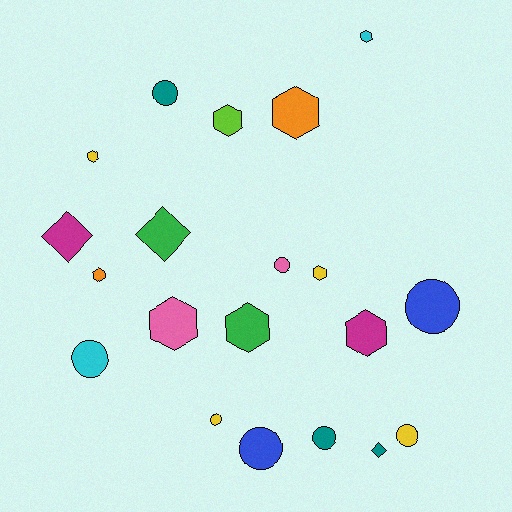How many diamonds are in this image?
There are 3 diamonds.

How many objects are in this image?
There are 20 objects.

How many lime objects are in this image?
There is 1 lime object.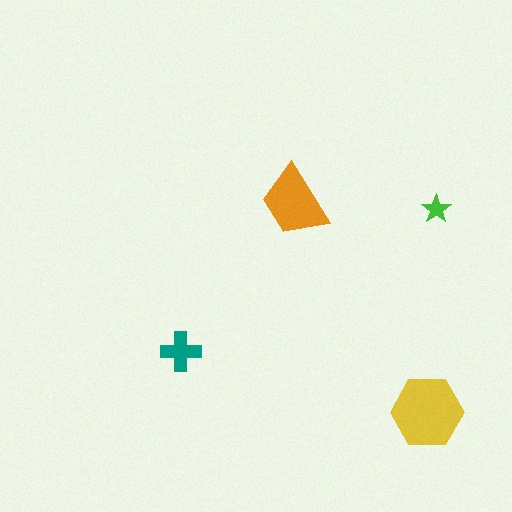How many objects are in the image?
There are 4 objects in the image.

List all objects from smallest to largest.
The green star, the teal cross, the orange trapezoid, the yellow hexagon.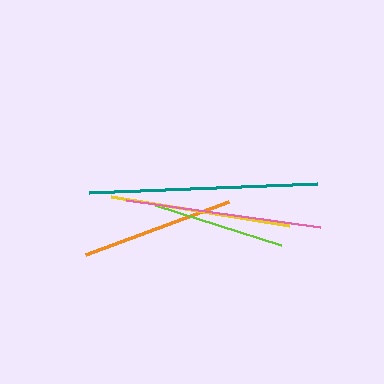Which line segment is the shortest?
The lime line is the shortest at approximately 132 pixels.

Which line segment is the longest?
The teal line is the longest at approximately 228 pixels.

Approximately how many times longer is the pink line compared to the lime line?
The pink line is approximately 1.5 times the length of the lime line.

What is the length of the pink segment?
The pink segment is approximately 196 pixels long.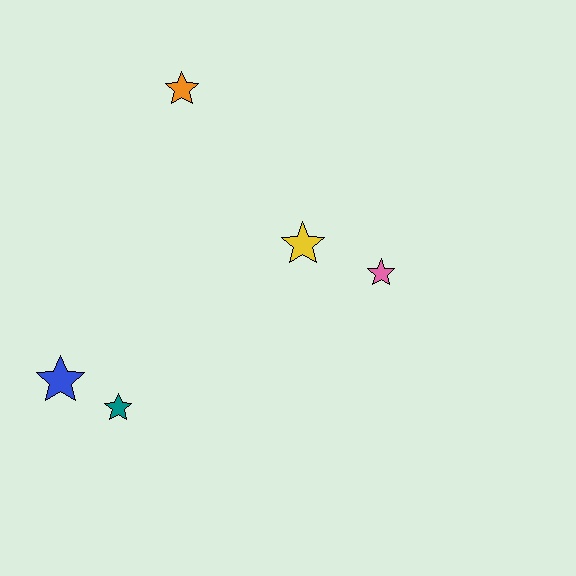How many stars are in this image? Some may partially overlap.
There are 5 stars.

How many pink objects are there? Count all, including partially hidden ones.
There is 1 pink object.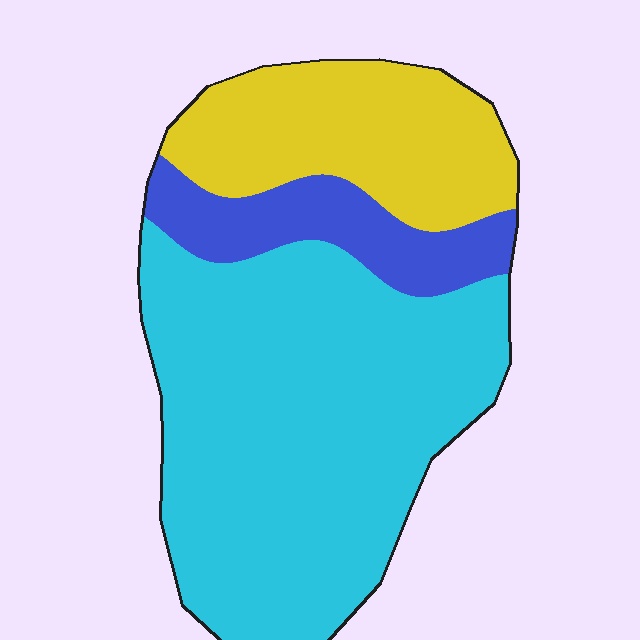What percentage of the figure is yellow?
Yellow covers 25% of the figure.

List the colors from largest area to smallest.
From largest to smallest: cyan, yellow, blue.